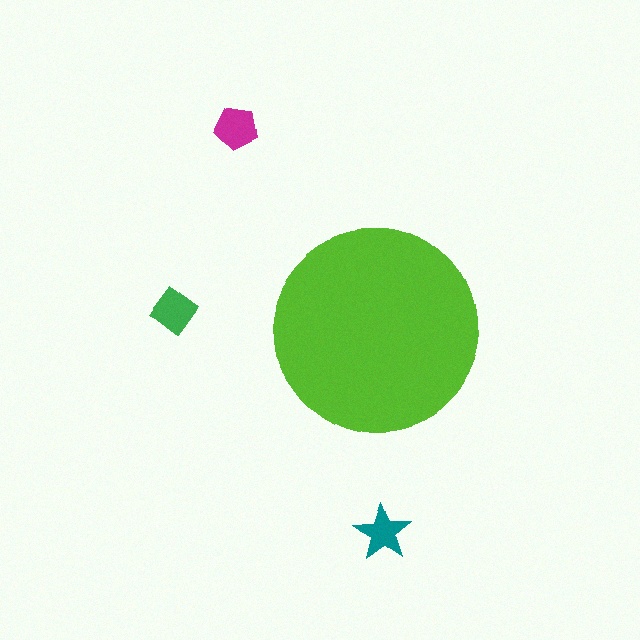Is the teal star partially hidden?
No, the teal star is fully visible.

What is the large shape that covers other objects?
A lime circle.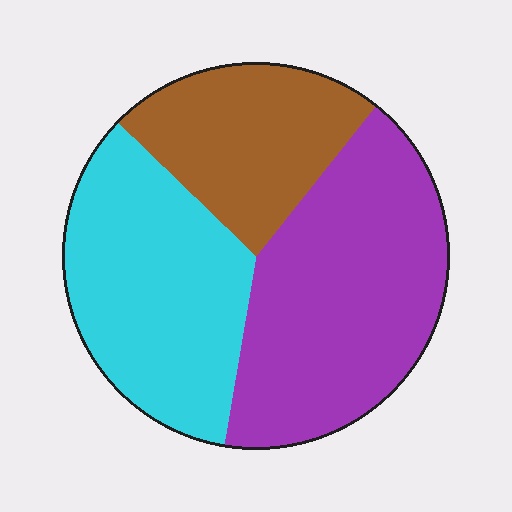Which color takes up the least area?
Brown, at roughly 25%.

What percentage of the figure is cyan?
Cyan takes up about one third (1/3) of the figure.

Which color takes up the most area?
Purple, at roughly 40%.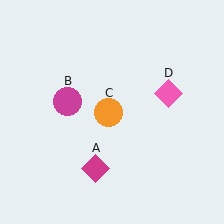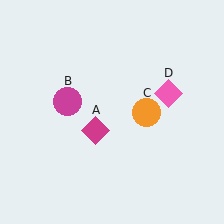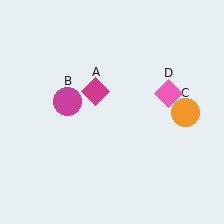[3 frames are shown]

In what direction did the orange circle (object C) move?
The orange circle (object C) moved right.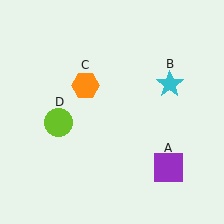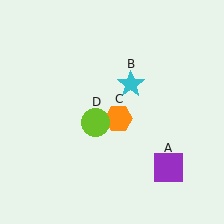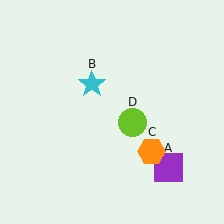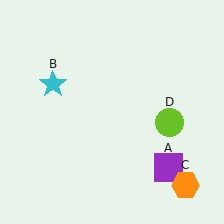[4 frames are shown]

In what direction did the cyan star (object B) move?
The cyan star (object B) moved left.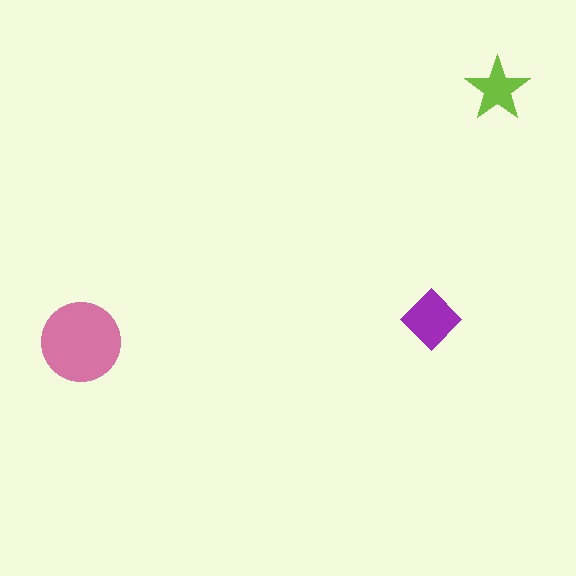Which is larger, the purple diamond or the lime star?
The purple diamond.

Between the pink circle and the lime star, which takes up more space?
The pink circle.